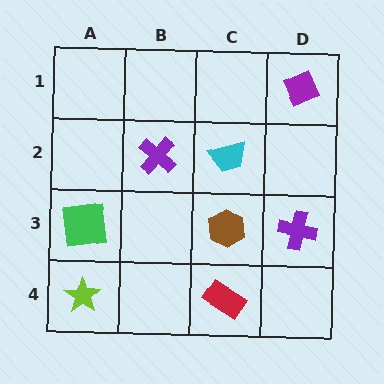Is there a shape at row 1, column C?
No, that cell is empty.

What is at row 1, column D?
A purple diamond.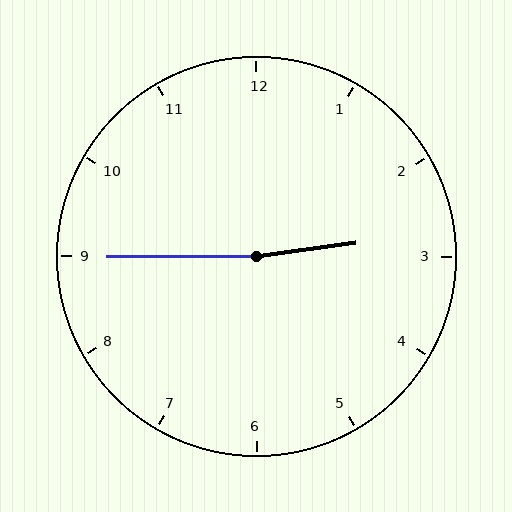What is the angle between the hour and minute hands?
Approximately 172 degrees.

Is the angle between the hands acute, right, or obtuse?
It is obtuse.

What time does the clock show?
2:45.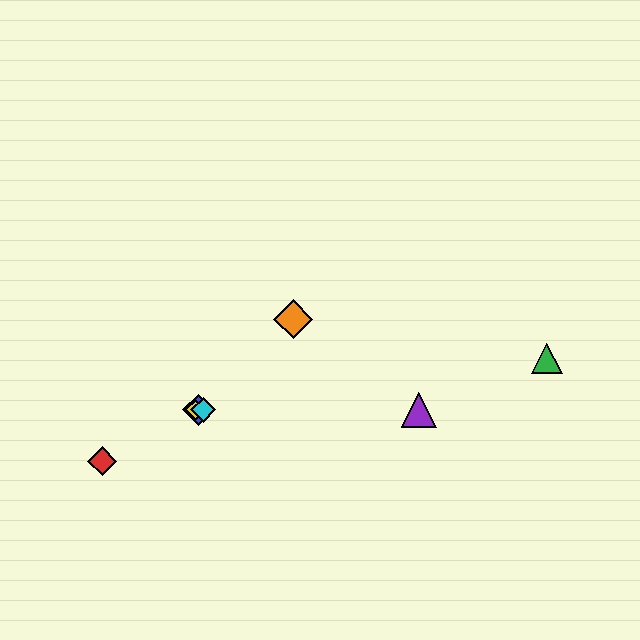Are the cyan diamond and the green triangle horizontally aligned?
No, the cyan diamond is at y≈410 and the green triangle is at y≈359.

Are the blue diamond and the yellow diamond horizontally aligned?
Yes, both are at y≈410.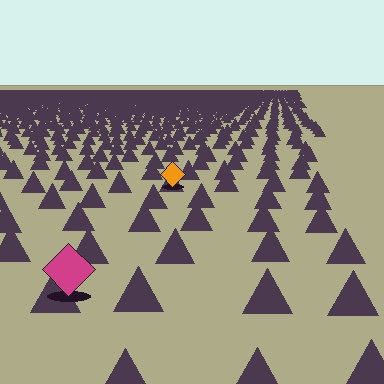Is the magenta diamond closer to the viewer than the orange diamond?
Yes. The magenta diamond is closer — you can tell from the texture gradient: the ground texture is coarser near it.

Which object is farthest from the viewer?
The orange diamond is farthest from the viewer. It appears smaller and the ground texture around it is denser.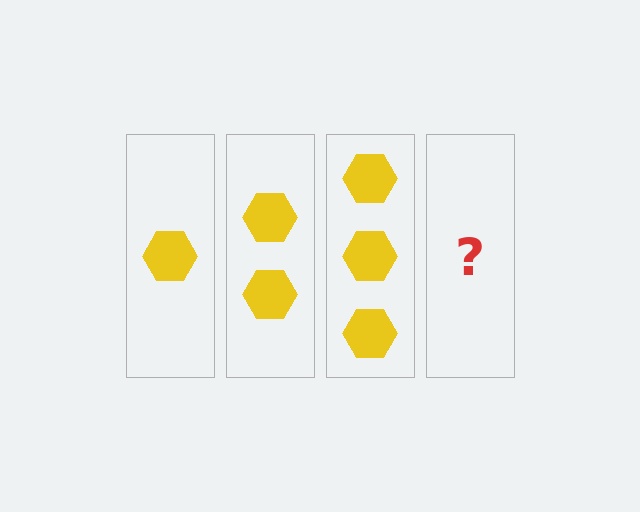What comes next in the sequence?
The next element should be 4 hexagons.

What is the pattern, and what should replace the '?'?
The pattern is that each step adds one more hexagon. The '?' should be 4 hexagons.